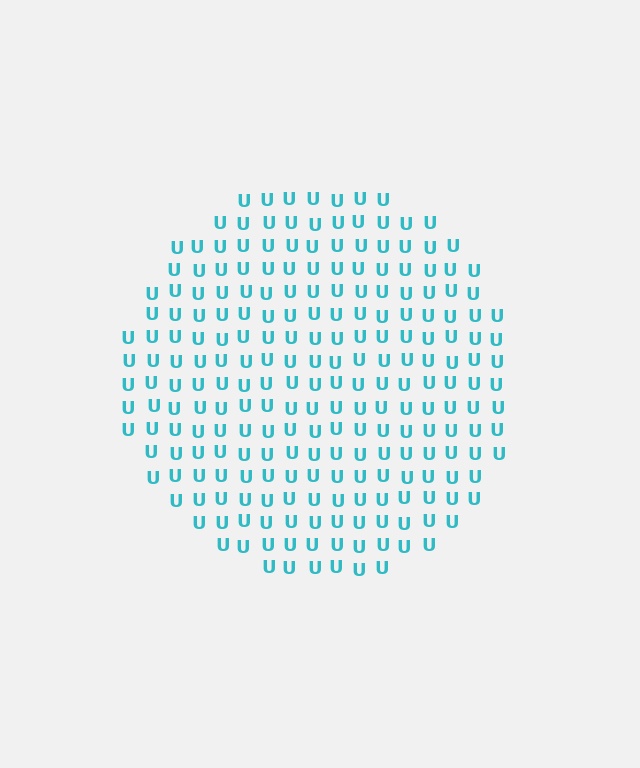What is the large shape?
The large shape is a circle.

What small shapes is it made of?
It is made of small letter U's.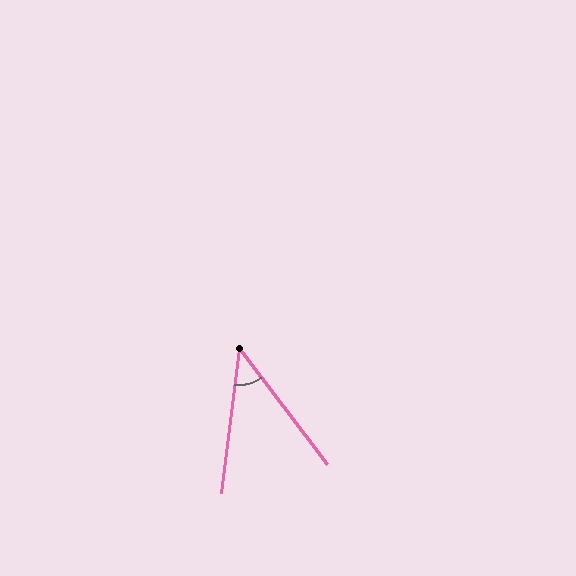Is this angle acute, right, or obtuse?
It is acute.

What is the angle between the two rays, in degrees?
Approximately 45 degrees.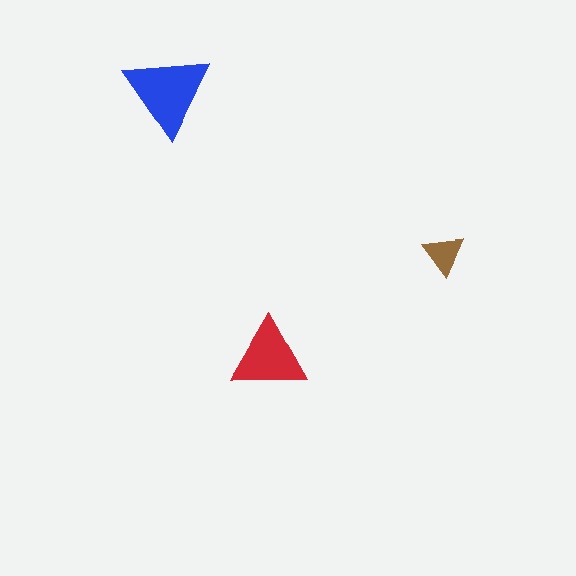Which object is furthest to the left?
The blue triangle is leftmost.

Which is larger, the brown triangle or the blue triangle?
The blue one.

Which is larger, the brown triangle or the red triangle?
The red one.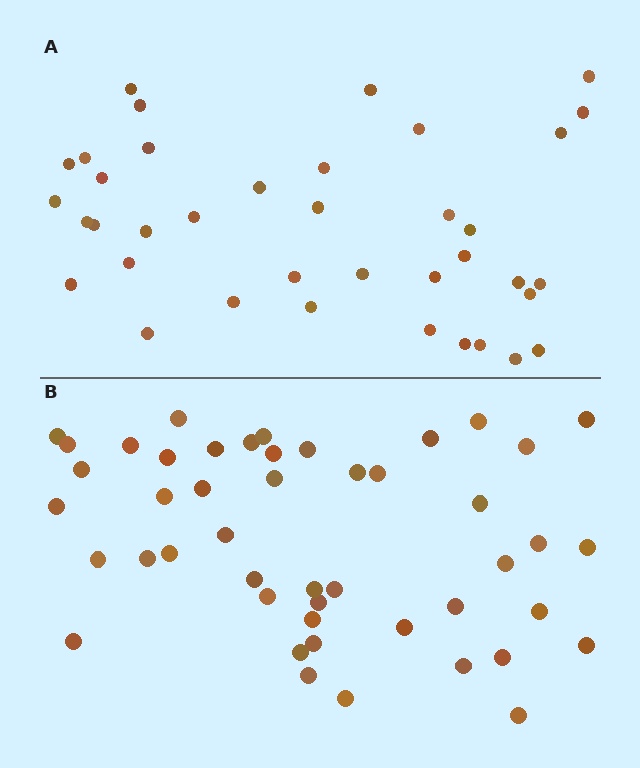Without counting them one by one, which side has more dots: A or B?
Region B (the bottom region) has more dots.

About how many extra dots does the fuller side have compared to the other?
Region B has roughly 8 or so more dots than region A.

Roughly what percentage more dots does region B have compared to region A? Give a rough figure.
About 25% more.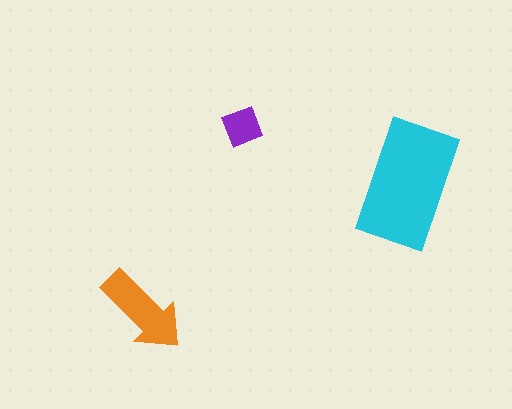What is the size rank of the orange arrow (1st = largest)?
2nd.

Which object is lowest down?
The orange arrow is bottommost.